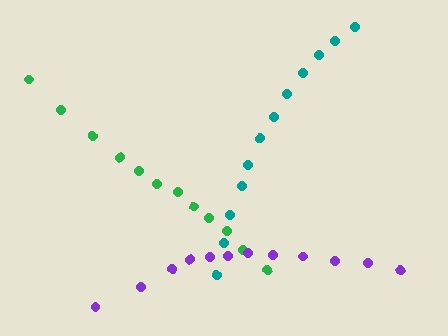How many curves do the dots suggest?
There are 3 distinct paths.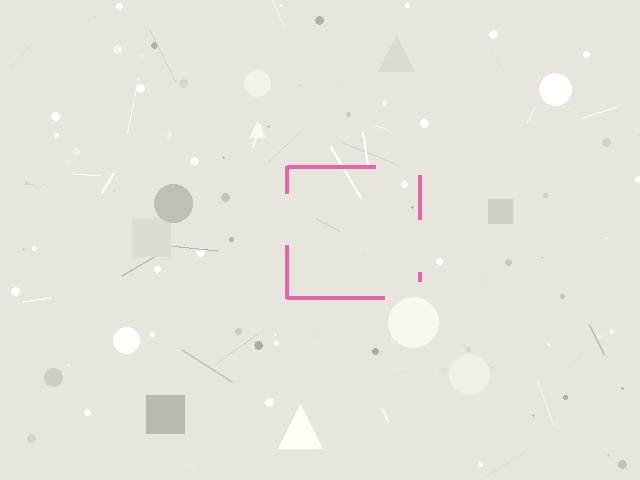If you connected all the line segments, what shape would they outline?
They would outline a square.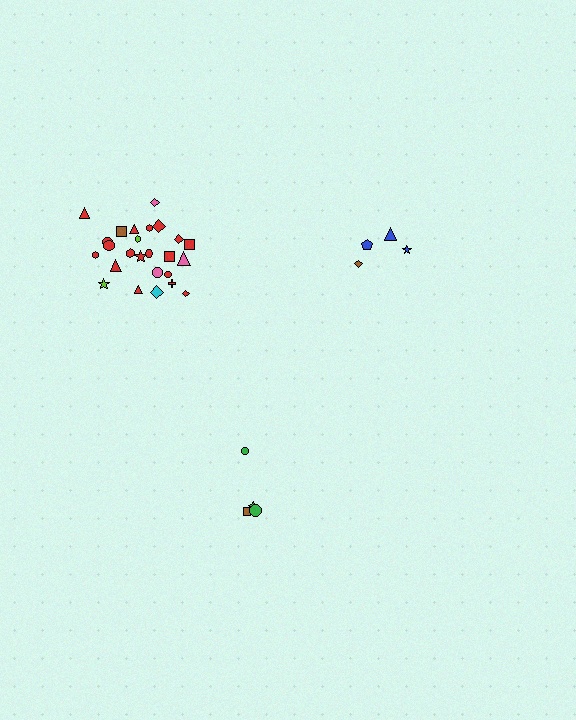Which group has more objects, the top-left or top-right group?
The top-left group.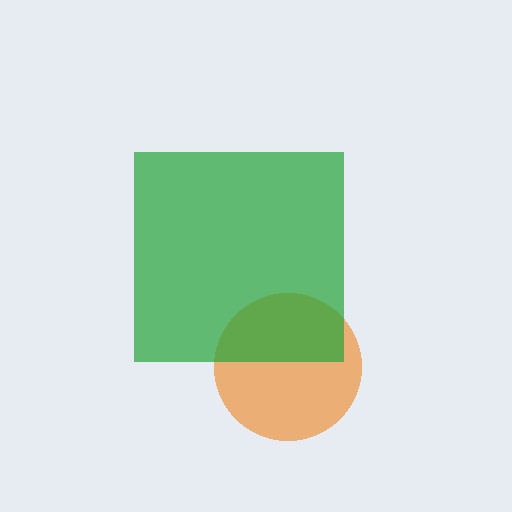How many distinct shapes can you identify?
There are 2 distinct shapes: an orange circle, a green square.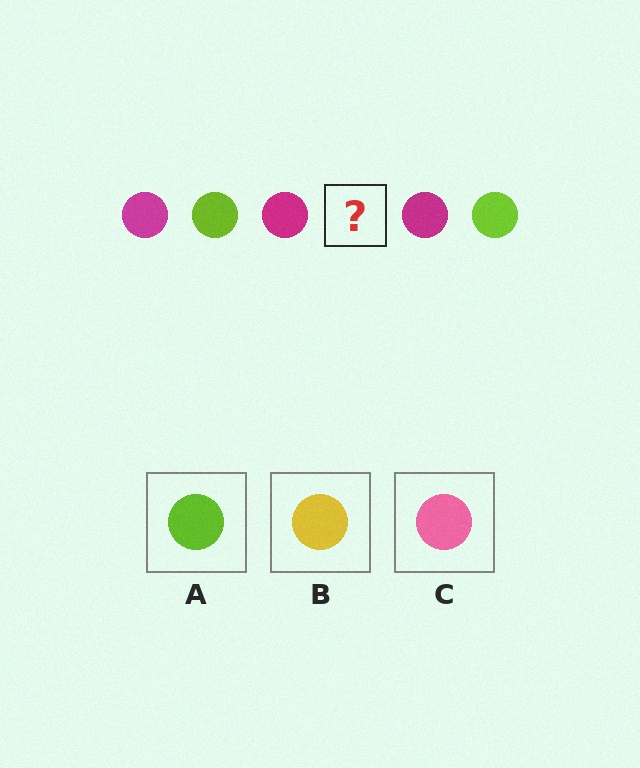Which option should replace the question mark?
Option A.